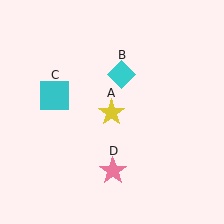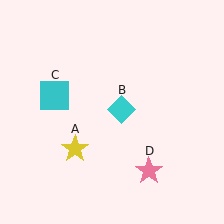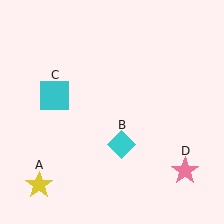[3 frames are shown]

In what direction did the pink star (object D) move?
The pink star (object D) moved right.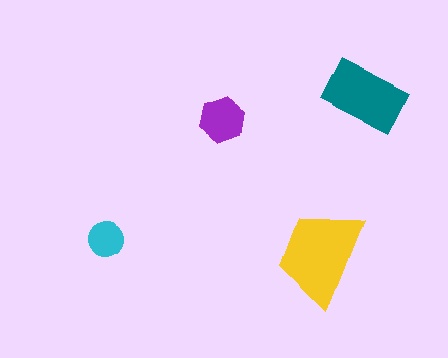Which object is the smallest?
The cyan circle.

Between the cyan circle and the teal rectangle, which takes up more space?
The teal rectangle.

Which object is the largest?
The yellow trapezoid.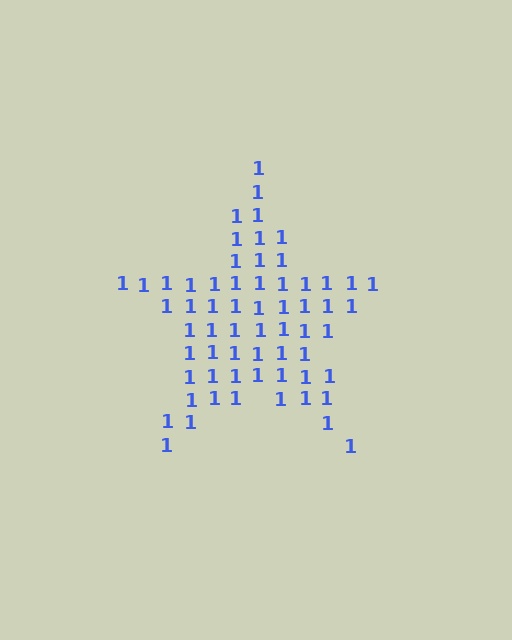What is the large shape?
The large shape is a star.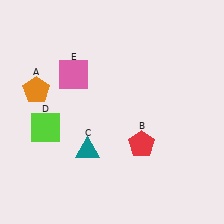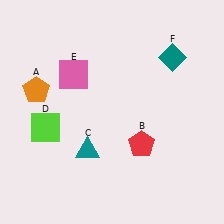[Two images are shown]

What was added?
A teal diamond (F) was added in Image 2.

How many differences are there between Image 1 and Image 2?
There is 1 difference between the two images.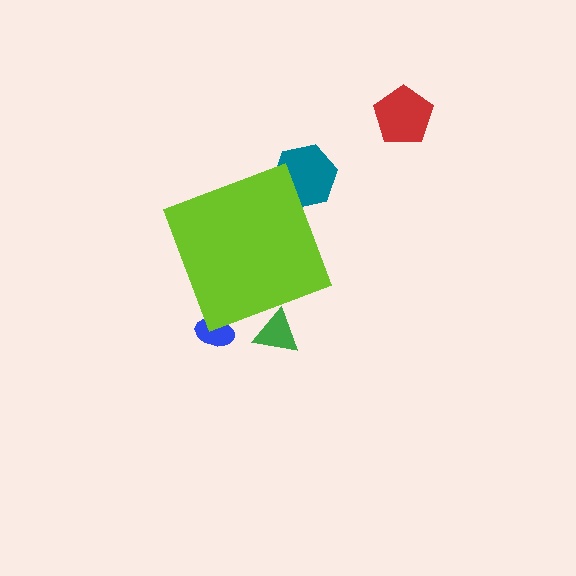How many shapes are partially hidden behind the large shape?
3 shapes are partially hidden.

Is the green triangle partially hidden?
Yes, the green triangle is partially hidden behind the lime diamond.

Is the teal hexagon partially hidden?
Yes, the teal hexagon is partially hidden behind the lime diamond.